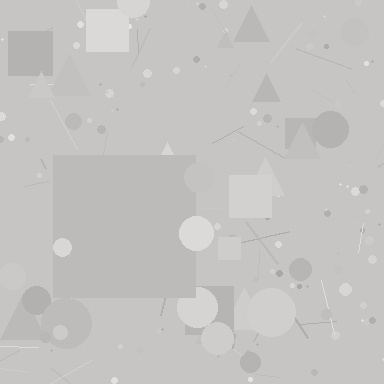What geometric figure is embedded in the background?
A square is embedded in the background.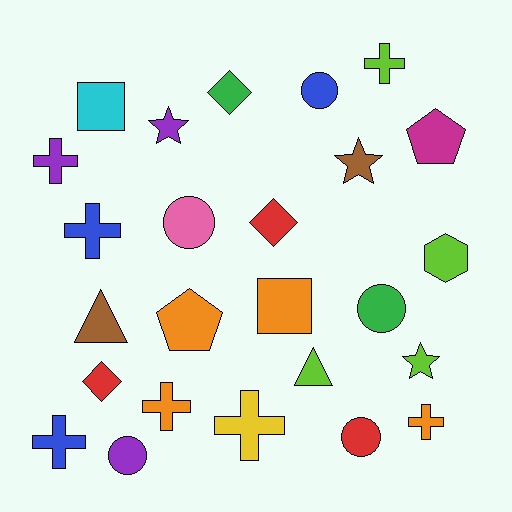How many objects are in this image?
There are 25 objects.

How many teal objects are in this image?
There are no teal objects.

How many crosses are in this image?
There are 7 crosses.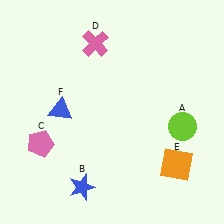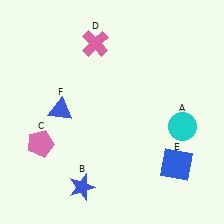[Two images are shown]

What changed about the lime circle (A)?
In Image 1, A is lime. In Image 2, it changed to cyan.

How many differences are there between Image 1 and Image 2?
There are 2 differences between the two images.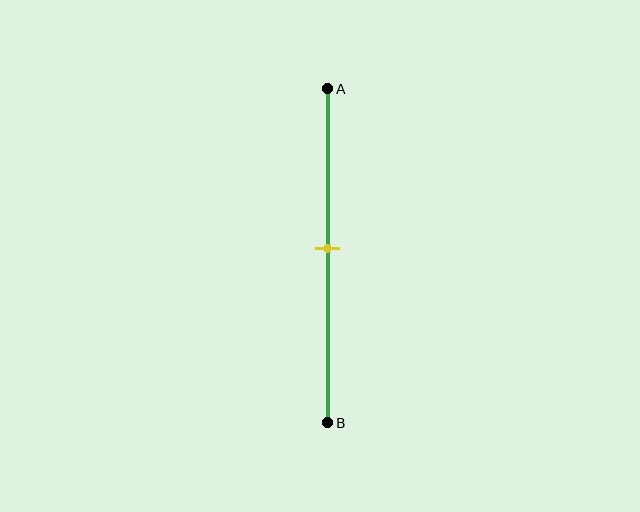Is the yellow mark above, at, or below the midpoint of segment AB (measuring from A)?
The yellow mark is approximately at the midpoint of segment AB.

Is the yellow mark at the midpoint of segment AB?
Yes, the mark is approximately at the midpoint.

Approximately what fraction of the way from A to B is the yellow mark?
The yellow mark is approximately 50% of the way from A to B.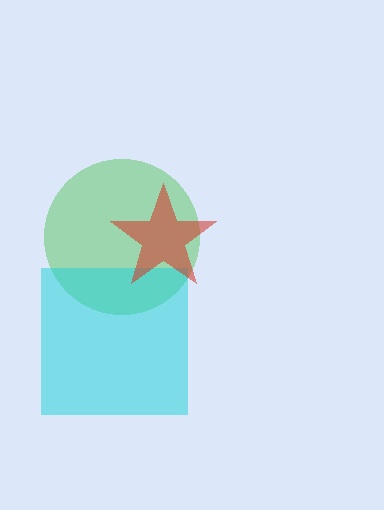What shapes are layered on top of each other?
The layered shapes are: a green circle, a cyan square, a red star.